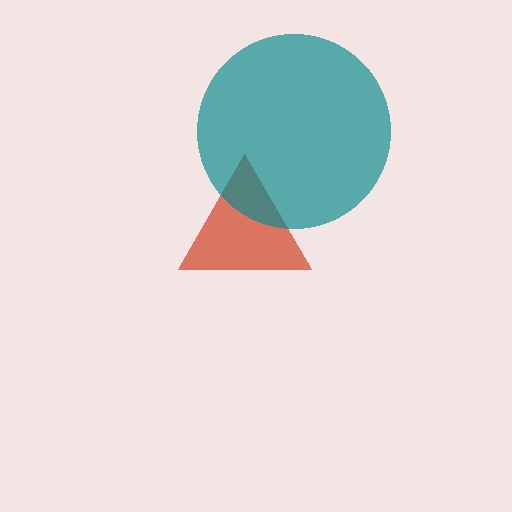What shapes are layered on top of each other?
The layered shapes are: a red triangle, a teal circle.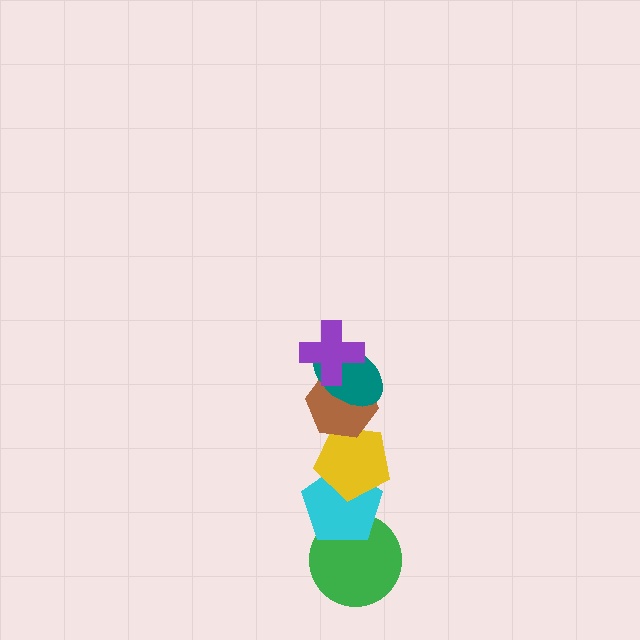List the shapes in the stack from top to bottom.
From top to bottom: the purple cross, the teal ellipse, the brown hexagon, the yellow pentagon, the cyan pentagon, the green circle.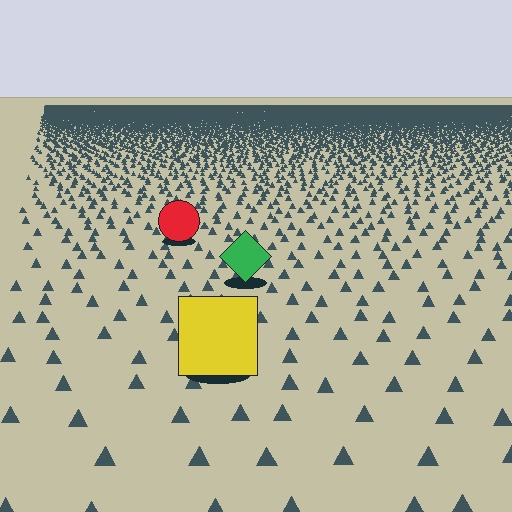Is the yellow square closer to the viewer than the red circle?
Yes. The yellow square is closer — you can tell from the texture gradient: the ground texture is coarser near it.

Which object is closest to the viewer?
The yellow square is closest. The texture marks near it are larger and more spread out.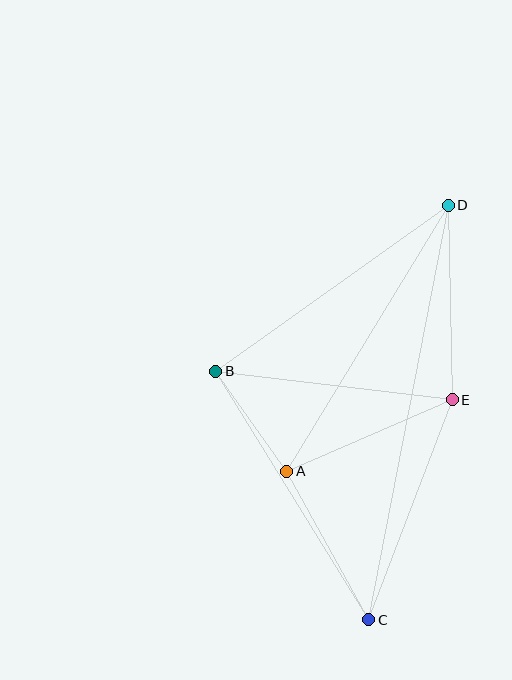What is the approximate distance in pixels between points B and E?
The distance between B and E is approximately 238 pixels.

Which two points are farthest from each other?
Points C and D are farthest from each other.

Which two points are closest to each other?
Points A and B are closest to each other.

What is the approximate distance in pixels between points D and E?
The distance between D and E is approximately 195 pixels.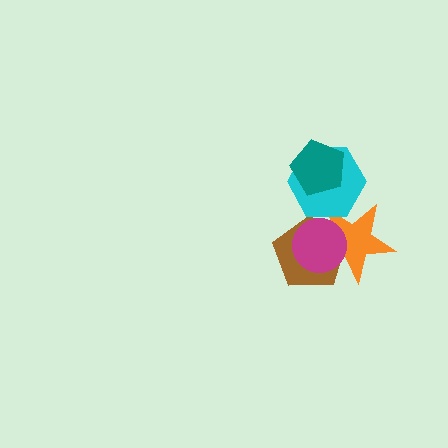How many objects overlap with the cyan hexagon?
2 objects overlap with the cyan hexagon.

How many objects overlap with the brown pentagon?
2 objects overlap with the brown pentagon.